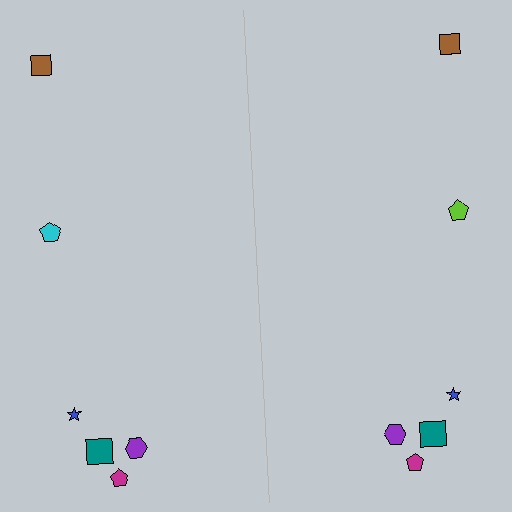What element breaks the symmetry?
The lime pentagon on the right side breaks the symmetry — its mirror counterpart is cyan.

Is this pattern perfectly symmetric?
No, the pattern is not perfectly symmetric. The lime pentagon on the right side breaks the symmetry — its mirror counterpart is cyan.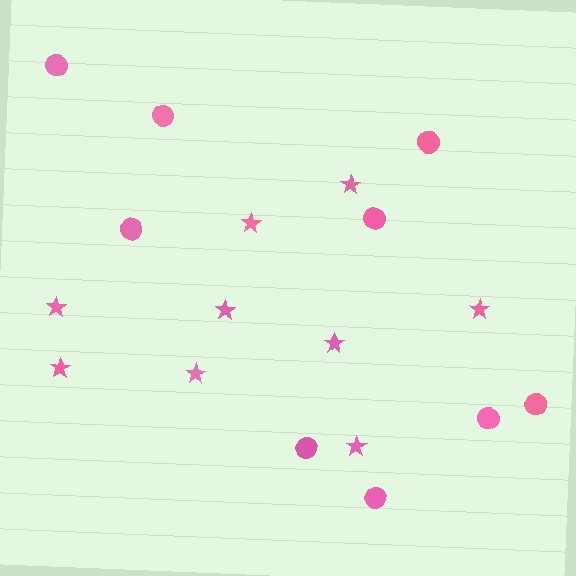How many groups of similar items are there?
There are 2 groups: one group of stars (9) and one group of circles (9).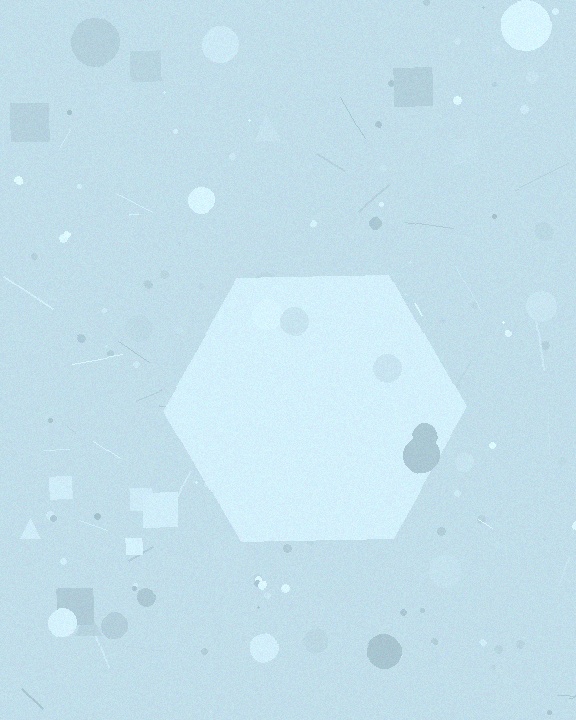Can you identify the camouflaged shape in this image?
The camouflaged shape is a hexagon.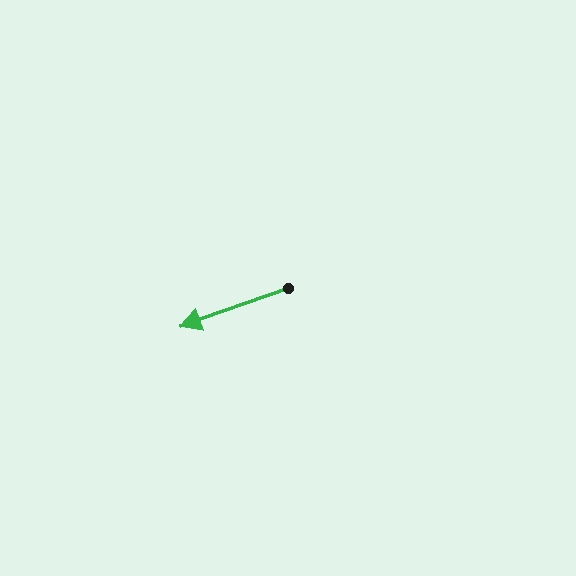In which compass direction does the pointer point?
West.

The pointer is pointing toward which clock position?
Roughly 8 o'clock.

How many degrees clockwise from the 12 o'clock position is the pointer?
Approximately 250 degrees.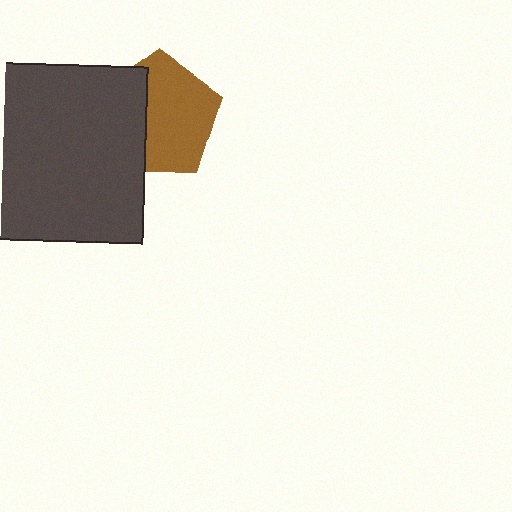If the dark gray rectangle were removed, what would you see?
You would see the complete brown pentagon.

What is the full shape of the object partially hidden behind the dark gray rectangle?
The partially hidden object is a brown pentagon.